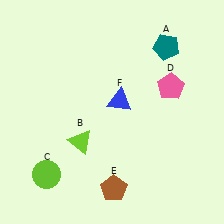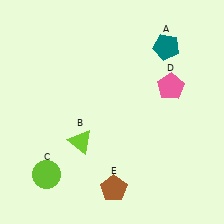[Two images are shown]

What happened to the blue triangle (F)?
The blue triangle (F) was removed in Image 2. It was in the top-right area of Image 1.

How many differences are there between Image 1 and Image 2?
There is 1 difference between the two images.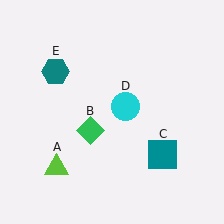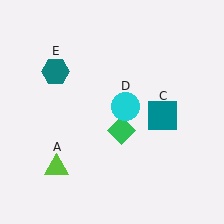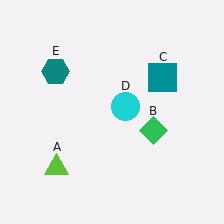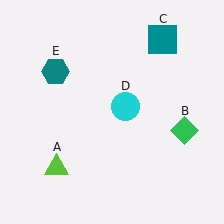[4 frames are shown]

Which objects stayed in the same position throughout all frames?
Lime triangle (object A) and cyan circle (object D) and teal hexagon (object E) remained stationary.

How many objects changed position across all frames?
2 objects changed position: green diamond (object B), teal square (object C).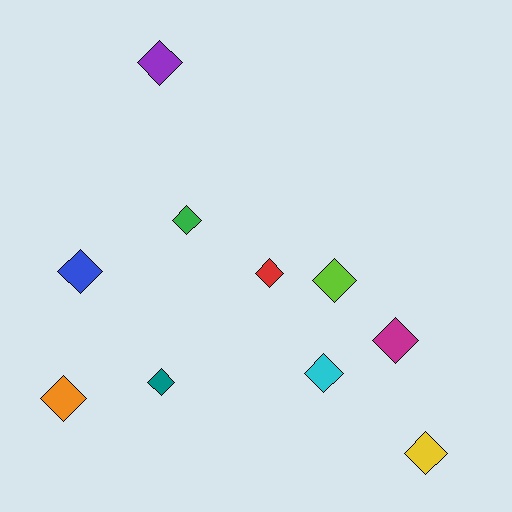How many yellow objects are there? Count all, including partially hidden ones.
There is 1 yellow object.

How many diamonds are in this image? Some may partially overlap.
There are 10 diamonds.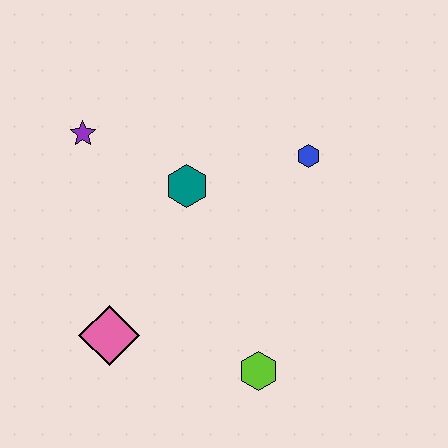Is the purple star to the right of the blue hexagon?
No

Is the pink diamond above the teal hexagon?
No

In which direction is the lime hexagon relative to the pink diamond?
The lime hexagon is to the right of the pink diamond.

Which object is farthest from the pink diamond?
The blue hexagon is farthest from the pink diamond.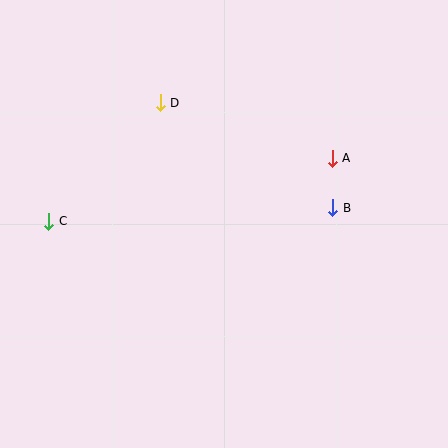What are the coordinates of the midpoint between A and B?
The midpoint between A and B is at (332, 183).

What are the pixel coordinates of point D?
Point D is at (160, 103).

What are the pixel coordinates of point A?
Point A is at (332, 158).